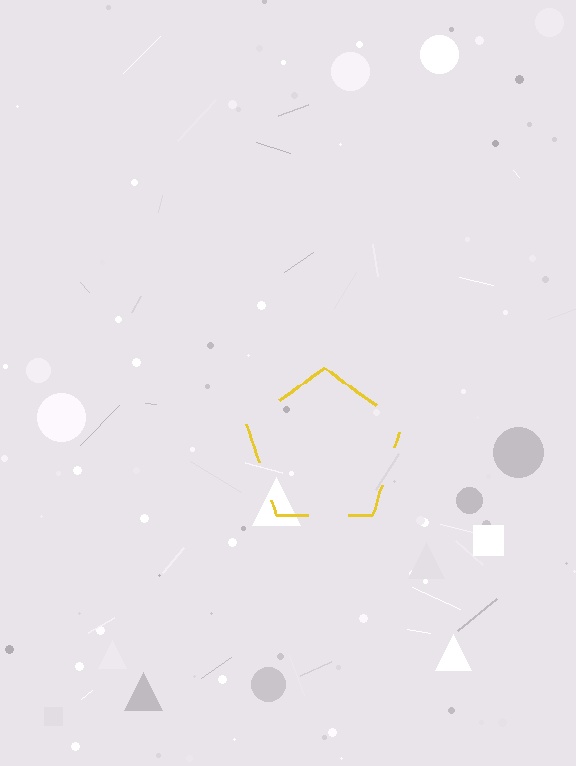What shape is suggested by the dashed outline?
The dashed outline suggests a pentagon.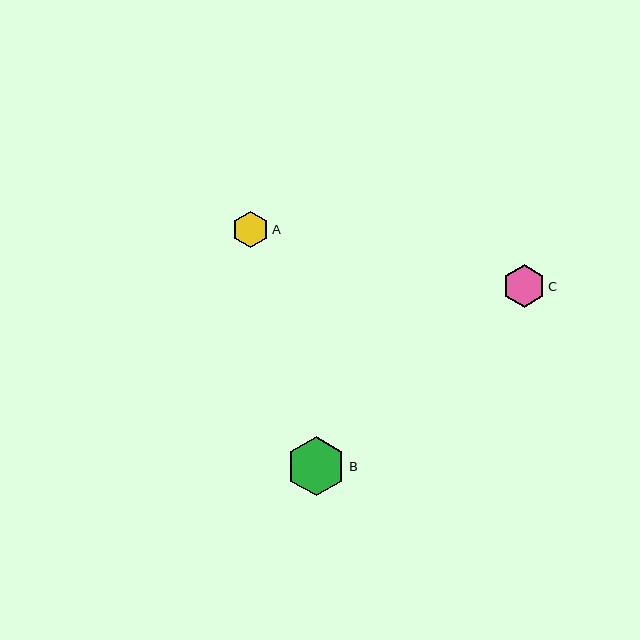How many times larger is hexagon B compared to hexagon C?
Hexagon B is approximately 1.4 times the size of hexagon C.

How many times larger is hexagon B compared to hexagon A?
Hexagon B is approximately 1.6 times the size of hexagon A.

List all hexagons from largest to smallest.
From largest to smallest: B, C, A.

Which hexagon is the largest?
Hexagon B is the largest with a size of approximately 59 pixels.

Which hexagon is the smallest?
Hexagon A is the smallest with a size of approximately 36 pixels.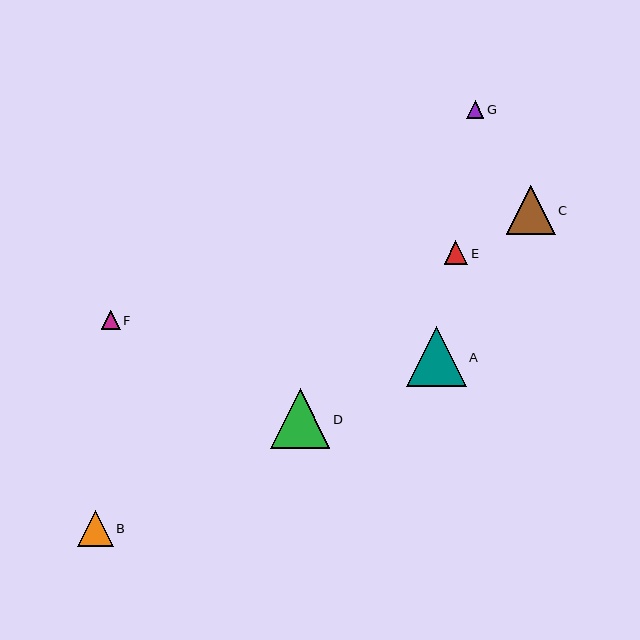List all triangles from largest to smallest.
From largest to smallest: A, D, C, B, E, F, G.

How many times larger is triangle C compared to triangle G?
Triangle C is approximately 2.8 times the size of triangle G.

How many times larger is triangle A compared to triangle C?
Triangle A is approximately 1.2 times the size of triangle C.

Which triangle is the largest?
Triangle A is the largest with a size of approximately 60 pixels.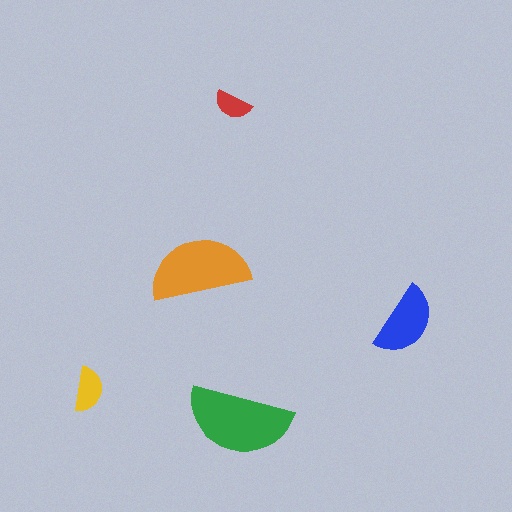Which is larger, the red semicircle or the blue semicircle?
The blue one.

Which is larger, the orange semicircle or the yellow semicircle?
The orange one.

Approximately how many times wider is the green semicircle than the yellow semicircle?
About 2.5 times wider.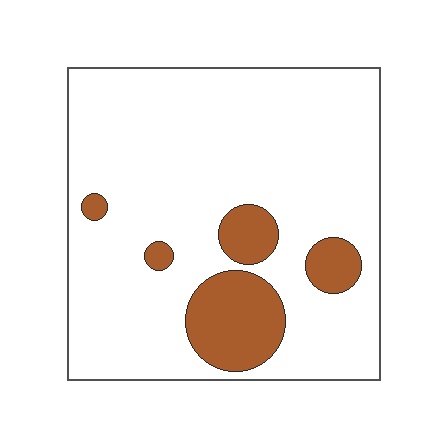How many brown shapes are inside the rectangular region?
5.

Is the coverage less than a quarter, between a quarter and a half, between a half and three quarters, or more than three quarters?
Less than a quarter.